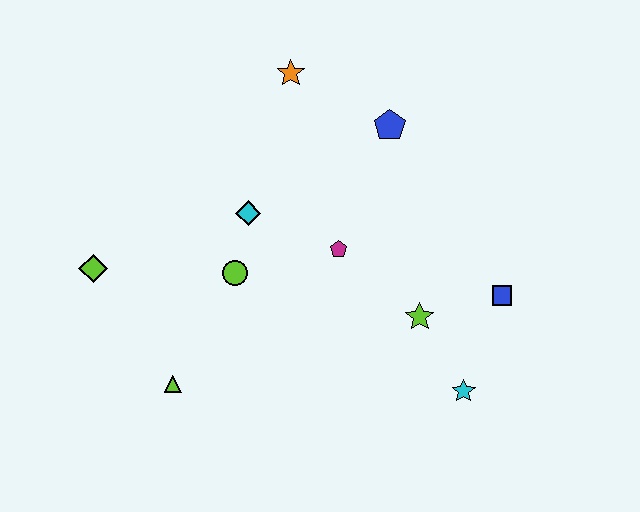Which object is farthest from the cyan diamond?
The cyan star is farthest from the cyan diamond.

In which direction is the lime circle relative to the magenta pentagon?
The lime circle is to the left of the magenta pentagon.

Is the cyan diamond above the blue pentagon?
No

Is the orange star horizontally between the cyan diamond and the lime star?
Yes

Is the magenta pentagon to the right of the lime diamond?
Yes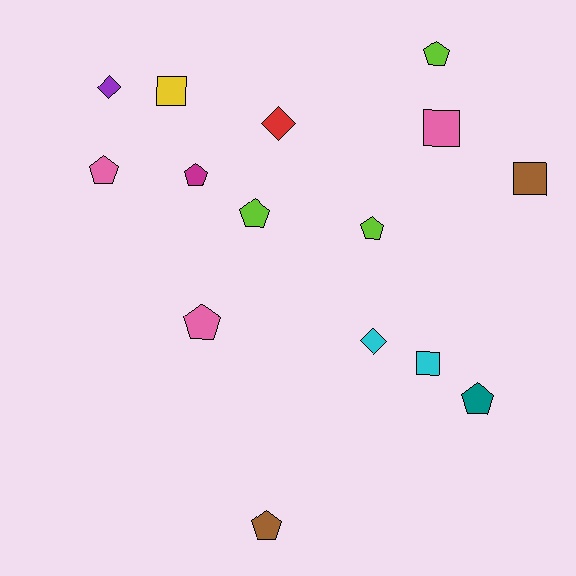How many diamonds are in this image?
There are 3 diamonds.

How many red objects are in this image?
There is 1 red object.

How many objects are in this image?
There are 15 objects.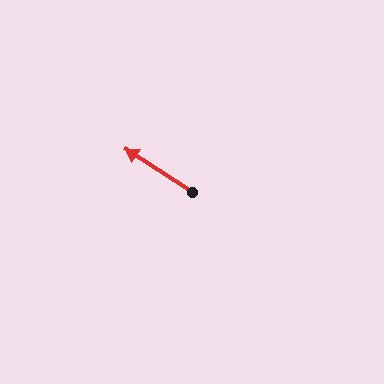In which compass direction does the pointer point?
Northwest.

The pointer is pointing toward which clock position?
Roughly 10 o'clock.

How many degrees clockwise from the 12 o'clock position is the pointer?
Approximately 303 degrees.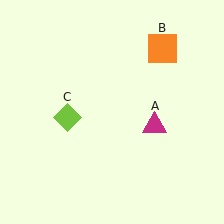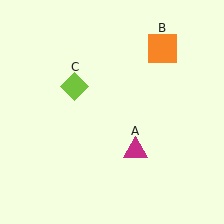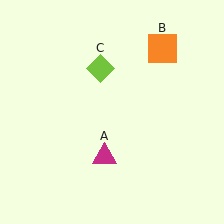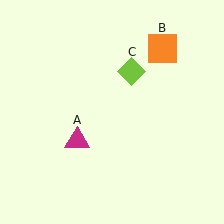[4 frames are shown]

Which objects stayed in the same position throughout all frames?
Orange square (object B) remained stationary.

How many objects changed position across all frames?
2 objects changed position: magenta triangle (object A), lime diamond (object C).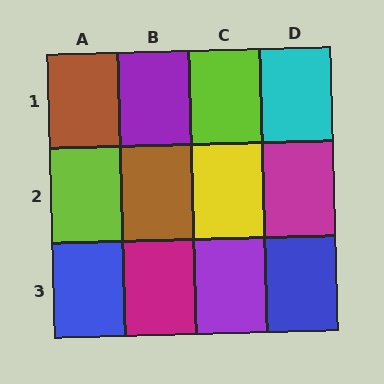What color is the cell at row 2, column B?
Brown.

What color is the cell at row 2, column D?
Magenta.